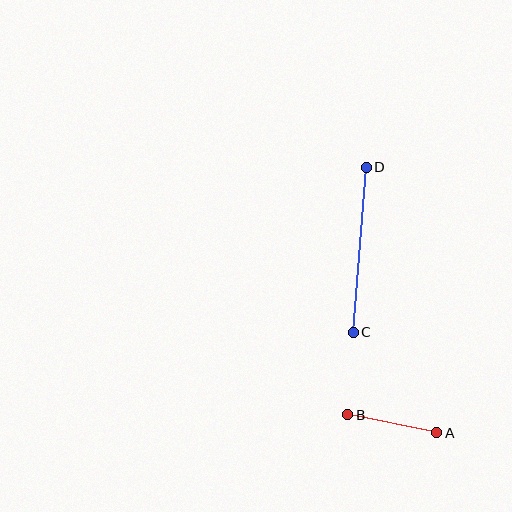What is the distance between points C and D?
The distance is approximately 166 pixels.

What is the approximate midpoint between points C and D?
The midpoint is at approximately (360, 250) pixels.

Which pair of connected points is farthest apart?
Points C and D are farthest apart.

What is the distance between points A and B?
The distance is approximately 91 pixels.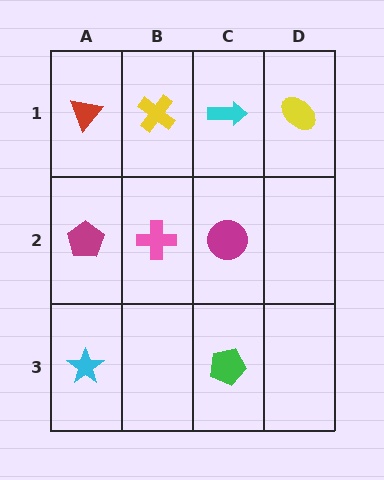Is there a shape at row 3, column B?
No, that cell is empty.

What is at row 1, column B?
A yellow cross.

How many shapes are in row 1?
4 shapes.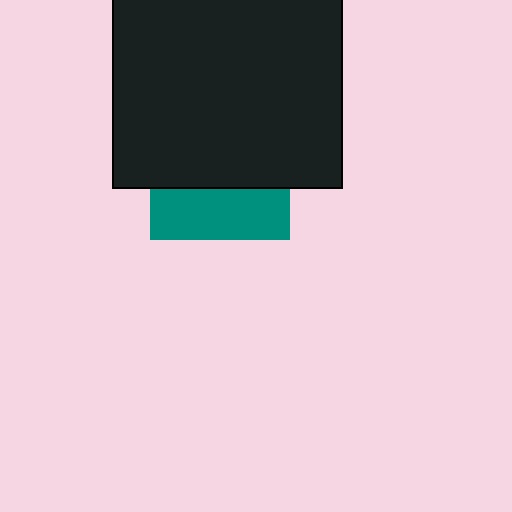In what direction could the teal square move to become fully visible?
The teal square could move down. That would shift it out from behind the black rectangle entirely.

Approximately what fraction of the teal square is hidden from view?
Roughly 64% of the teal square is hidden behind the black rectangle.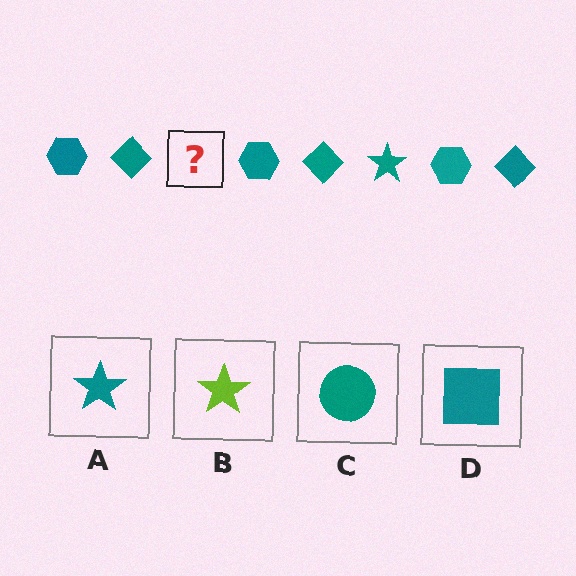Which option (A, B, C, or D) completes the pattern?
A.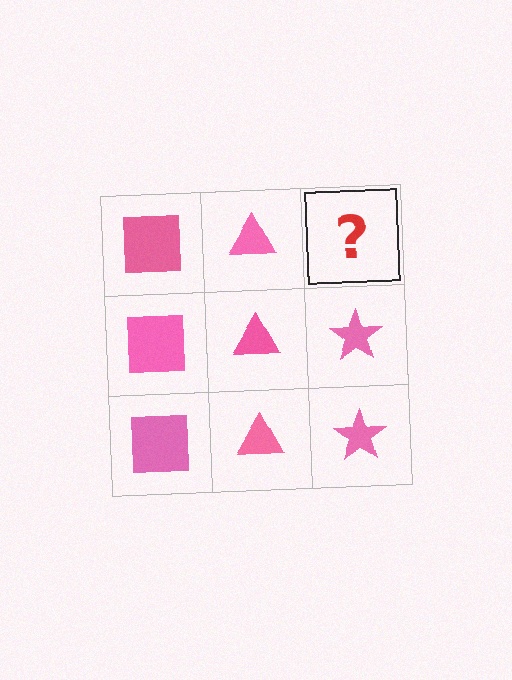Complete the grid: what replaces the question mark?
The question mark should be replaced with a pink star.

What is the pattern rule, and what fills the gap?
The rule is that each column has a consistent shape. The gap should be filled with a pink star.